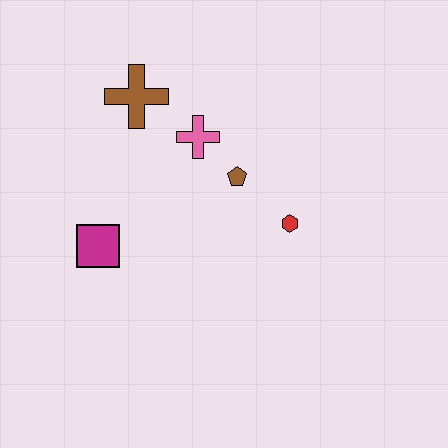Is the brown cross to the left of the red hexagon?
Yes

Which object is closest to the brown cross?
The pink cross is closest to the brown cross.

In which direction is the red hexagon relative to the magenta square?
The red hexagon is to the right of the magenta square.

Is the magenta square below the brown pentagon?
Yes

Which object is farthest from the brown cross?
The red hexagon is farthest from the brown cross.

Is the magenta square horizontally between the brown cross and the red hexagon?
No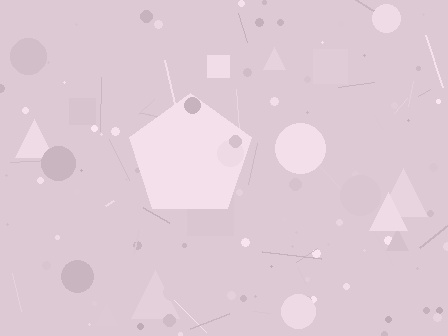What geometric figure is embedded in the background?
A pentagon is embedded in the background.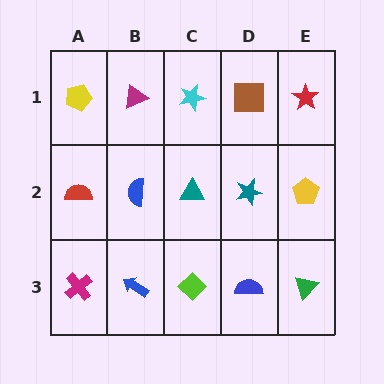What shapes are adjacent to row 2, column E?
A red star (row 1, column E), a green triangle (row 3, column E), a teal star (row 2, column D).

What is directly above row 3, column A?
A red semicircle.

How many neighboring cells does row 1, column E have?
2.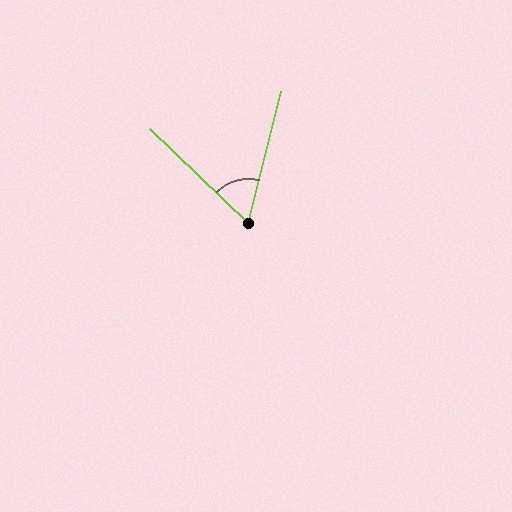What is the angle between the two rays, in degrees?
Approximately 61 degrees.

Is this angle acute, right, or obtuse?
It is acute.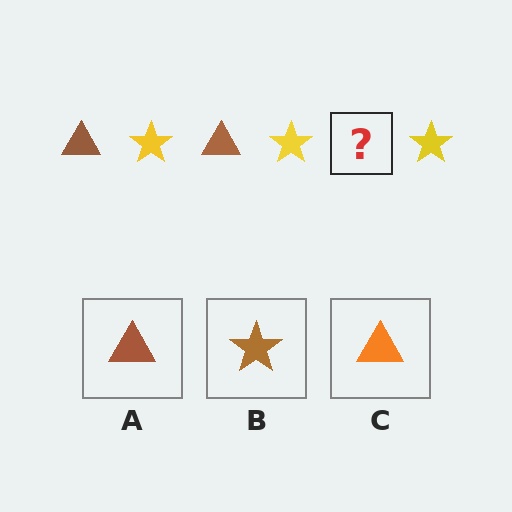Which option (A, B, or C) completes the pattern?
A.